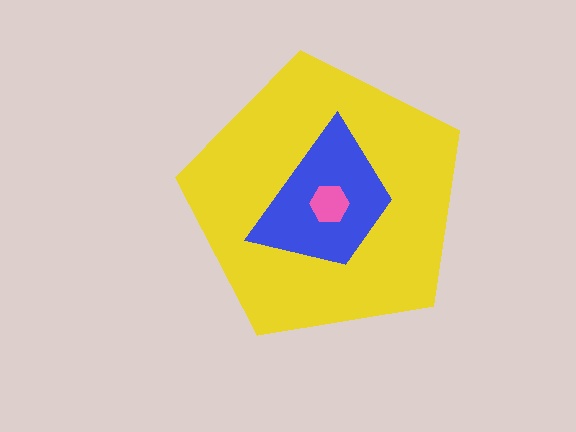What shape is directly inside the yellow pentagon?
The blue trapezoid.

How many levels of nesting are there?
3.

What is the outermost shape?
The yellow pentagon.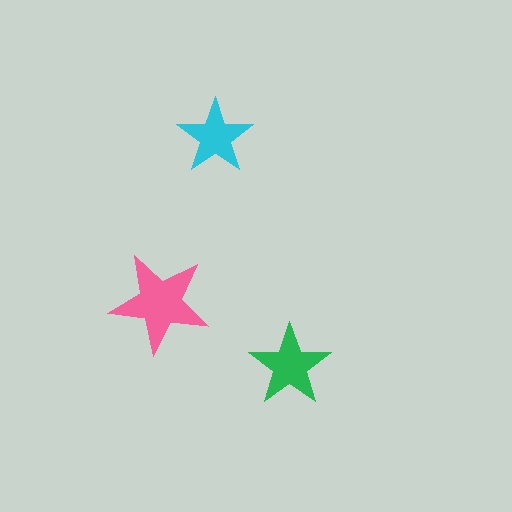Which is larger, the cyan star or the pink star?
The pink one.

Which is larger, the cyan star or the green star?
The green one.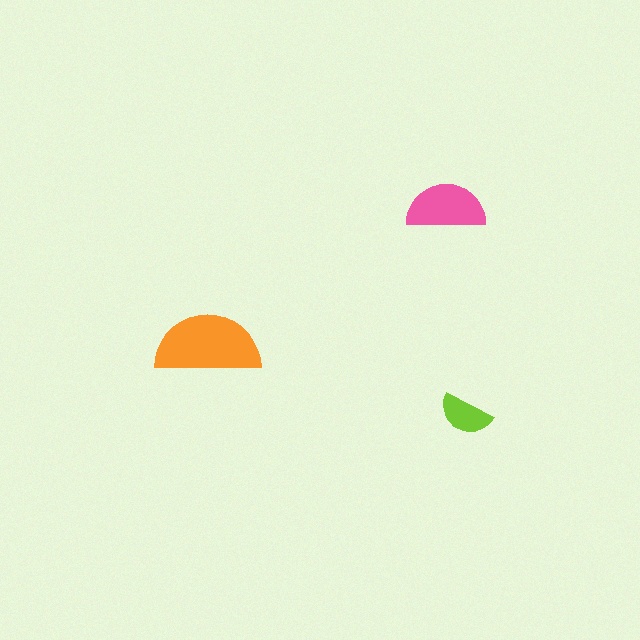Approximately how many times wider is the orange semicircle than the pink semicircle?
About 1.5 times wider.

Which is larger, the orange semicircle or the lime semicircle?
The orange one.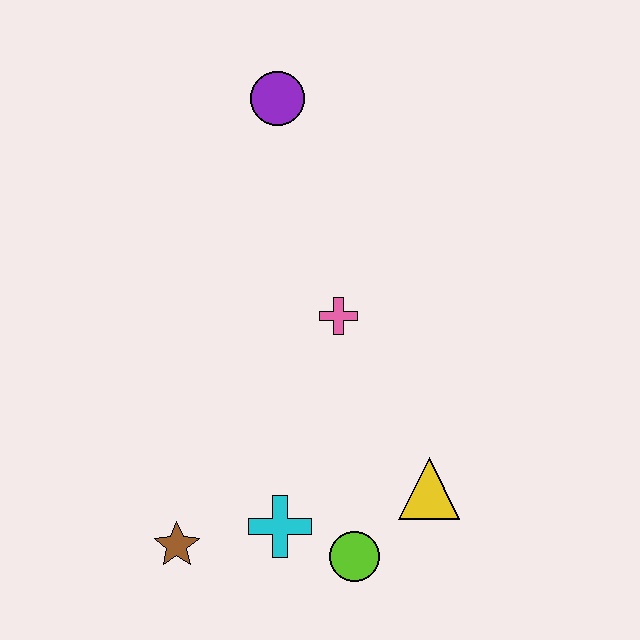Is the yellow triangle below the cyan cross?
No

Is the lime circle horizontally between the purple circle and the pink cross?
No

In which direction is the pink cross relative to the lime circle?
The pink cross is above the lime circle.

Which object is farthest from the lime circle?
The purple circle is farthest from the lime circle.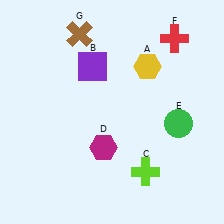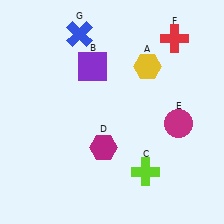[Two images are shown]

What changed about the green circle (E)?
In Image 1, E is green. In Image 2, it changed to magenta.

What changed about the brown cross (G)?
In Image 1, G is brown. In Image 2, it changed to blue.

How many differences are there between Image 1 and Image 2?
There are 2 differences between the two images.